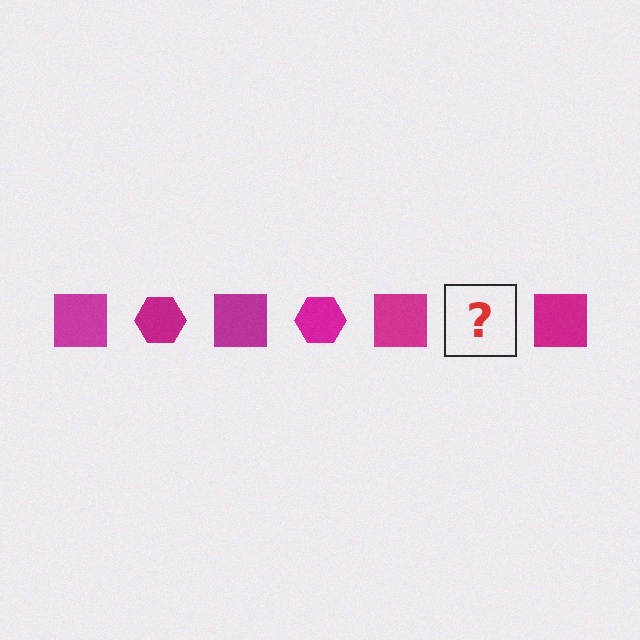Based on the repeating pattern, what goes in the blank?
The blank should be a magenta hexagon.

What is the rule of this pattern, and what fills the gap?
The rule is that the pattern cycles through square, hexagon shapes in magenta. The gap should be filled with a magenta hexagon.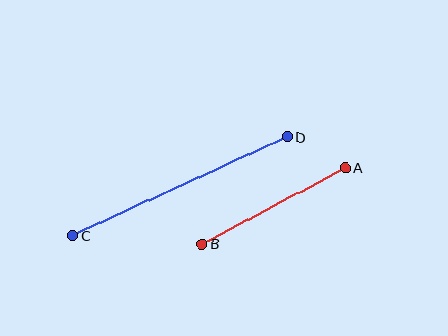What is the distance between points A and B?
The distance is approximately 162 pixels.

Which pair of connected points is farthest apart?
Points C and D are farthest apart.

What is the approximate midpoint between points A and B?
The midpoint is at approximately (274, 206) pixels.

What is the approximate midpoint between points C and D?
The midpoint is at approximately (180, 186) pixels.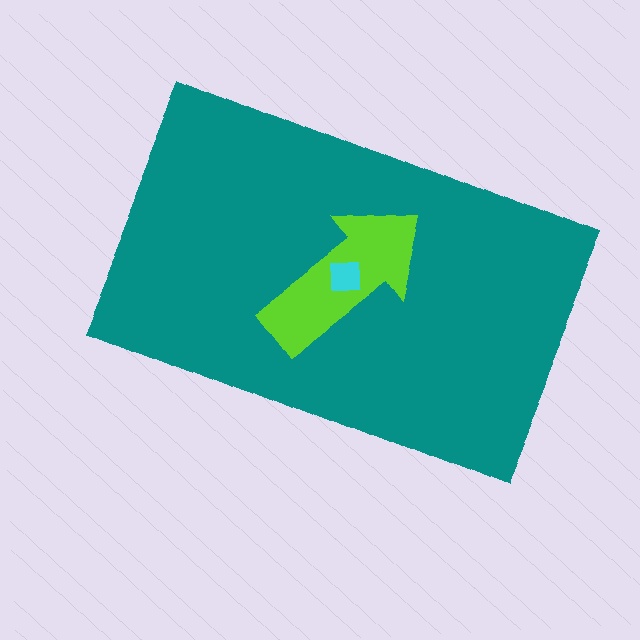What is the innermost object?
The cyan square.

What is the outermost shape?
The teal rectangle.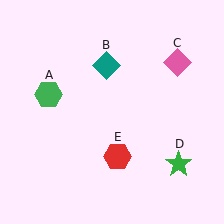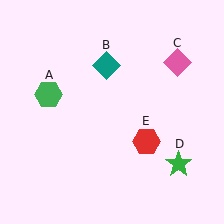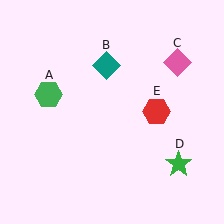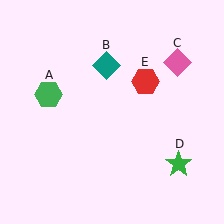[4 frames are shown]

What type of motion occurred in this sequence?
The red hexagon (object E) rotated counterclockwise around the center of the scene.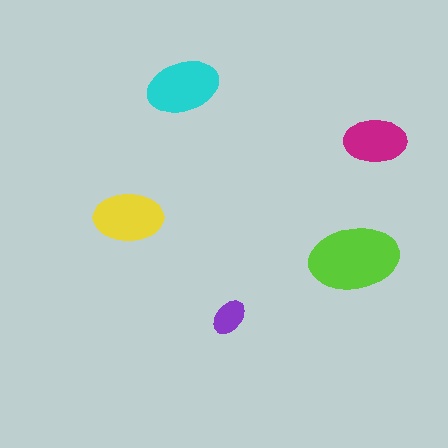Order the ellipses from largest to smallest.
the lime one, the cyan one, the yellow one, the magenta one, the purple one.